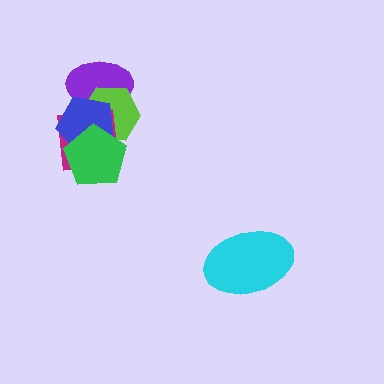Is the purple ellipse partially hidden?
Yes, it is partially covered by another shape.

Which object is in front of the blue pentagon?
The green pentagon is in front of the blue pentagon.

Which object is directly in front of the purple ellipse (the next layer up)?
The lime hexagon is directly in front of the purple ellipse.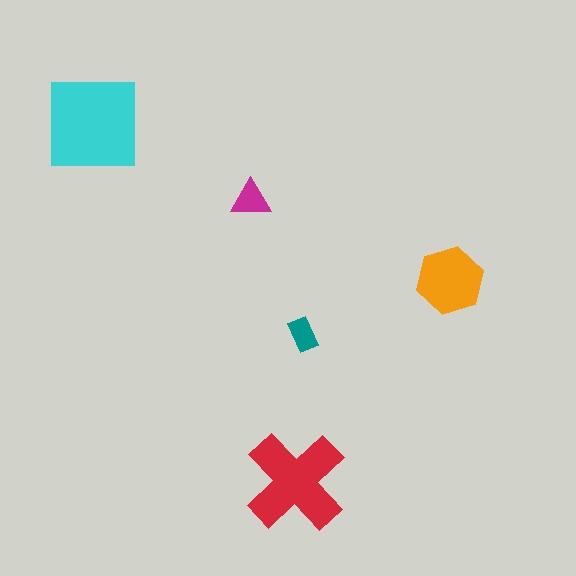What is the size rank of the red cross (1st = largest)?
2nd.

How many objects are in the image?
There are 5 objects in the image.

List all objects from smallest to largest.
The teal rectangle, the magenta triangle, the orange hexagon, the red cross, the cyan square.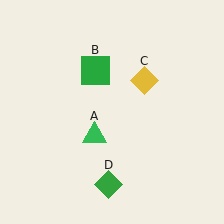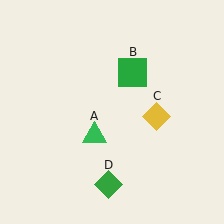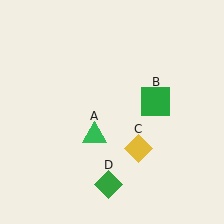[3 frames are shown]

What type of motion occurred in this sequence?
The green square (object B), yellow diamond (object C) rotated clockwise around the center of the scene.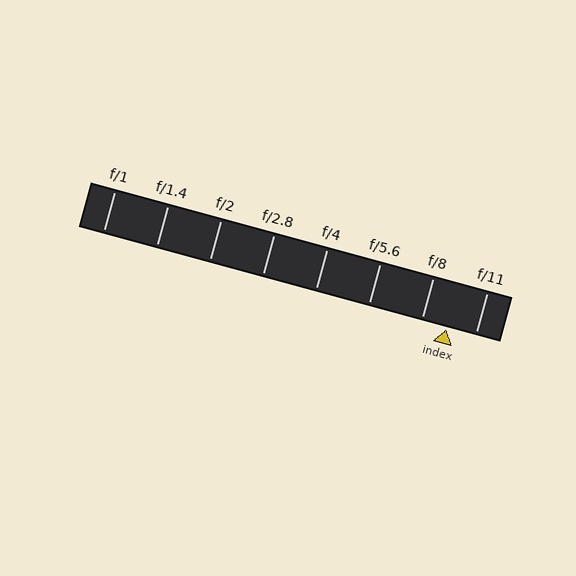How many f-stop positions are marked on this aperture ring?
There are 8 f-stop positions marked.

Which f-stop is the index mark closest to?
The index mark is closest to f/8.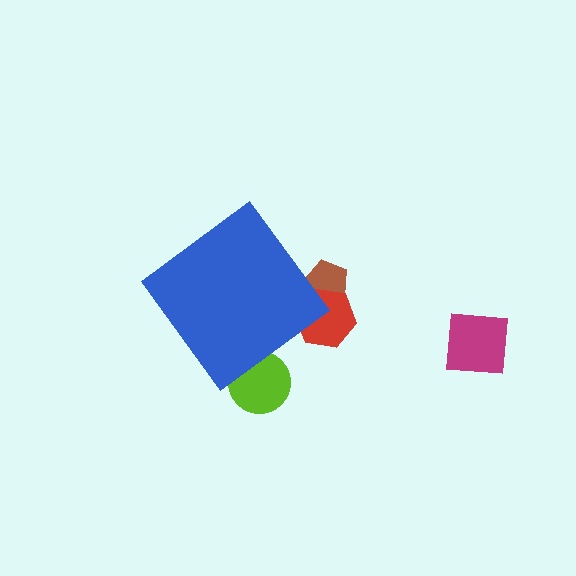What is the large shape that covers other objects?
A blue diamond.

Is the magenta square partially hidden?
No, the magenta square is fully visible.